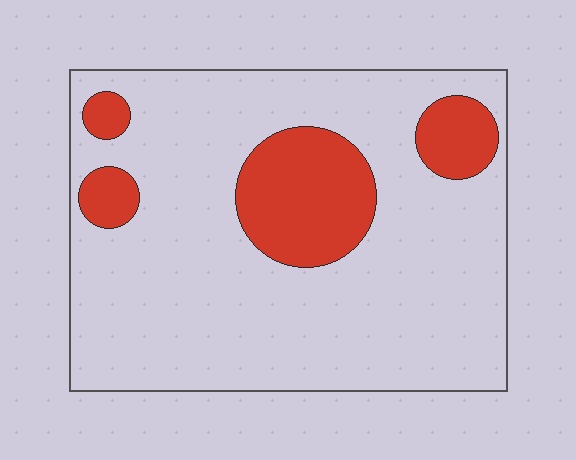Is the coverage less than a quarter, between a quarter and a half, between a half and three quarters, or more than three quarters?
Less than a quarter.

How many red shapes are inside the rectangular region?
4.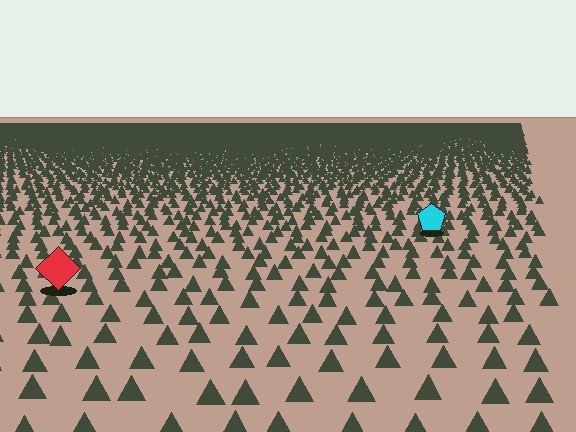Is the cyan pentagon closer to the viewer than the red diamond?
No. The red diamond is closer — you can tell from the texture gradient: the ground texture is coarser near it.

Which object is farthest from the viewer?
The cyan pentagon is farthest from the viewer. It appears smaller and the ground texture around it is denser.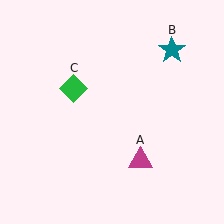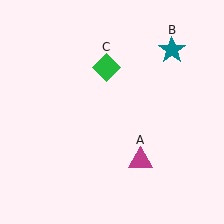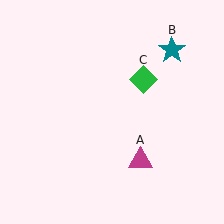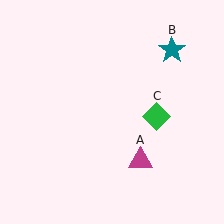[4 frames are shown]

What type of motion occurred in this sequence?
The green diamond (object C) rotated clockwise around the center of the scene.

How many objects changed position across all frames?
1 object changed position: green diamond (object C).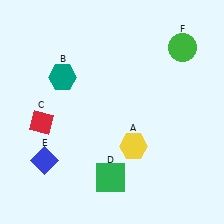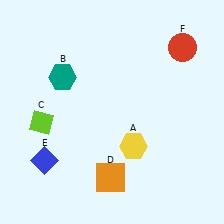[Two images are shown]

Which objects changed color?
C changed from red to lime. D changed from green to orange. F changed from green to red.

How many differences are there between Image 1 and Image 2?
There are 3 differences between the two images.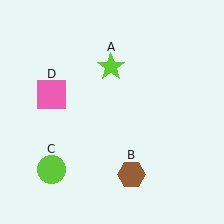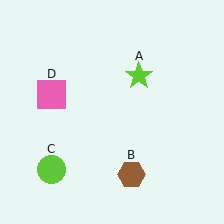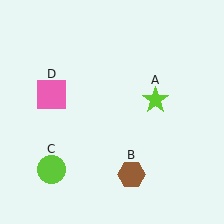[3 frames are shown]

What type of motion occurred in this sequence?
The lime star (object A) rotated clockwise around the center of the scene.